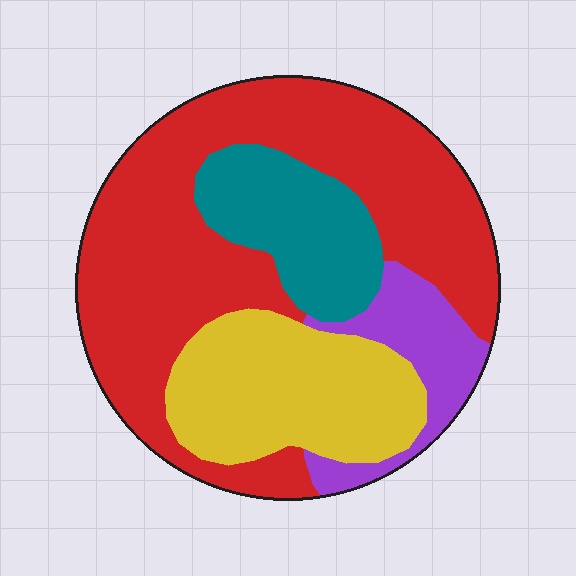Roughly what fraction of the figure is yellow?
Yellow covers 22% of the figure.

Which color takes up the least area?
Purple, at roughly 10%.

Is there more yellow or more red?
Red.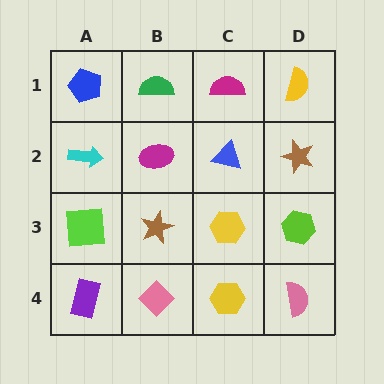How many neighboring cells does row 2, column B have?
4.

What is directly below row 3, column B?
A pink diamond.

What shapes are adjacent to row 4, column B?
A brown star (row 3, column B), a purple rectangle (row 4, column A), a yellow hexagon (row 4, column C).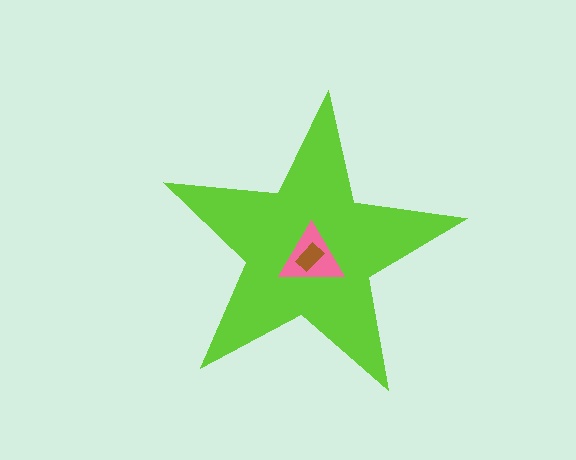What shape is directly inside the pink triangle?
The brown rectangle.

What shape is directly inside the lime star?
The pink triangle.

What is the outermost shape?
The lime star.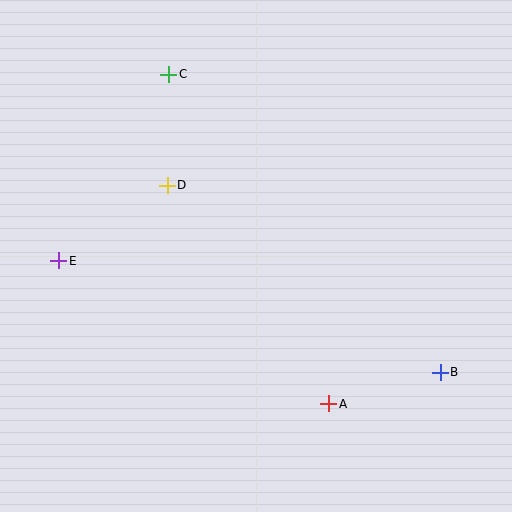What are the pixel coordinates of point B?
Point B is at (440, 372).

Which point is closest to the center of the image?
Point D at (167, 185) is closest to the center.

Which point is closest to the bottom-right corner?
Point B is closest to the bottom-right corner.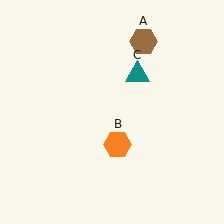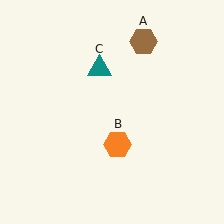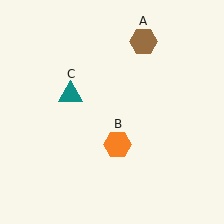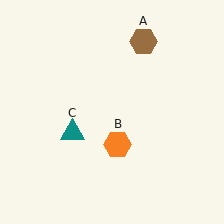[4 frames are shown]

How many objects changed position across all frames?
1 object changed position: teal triangle (object C).